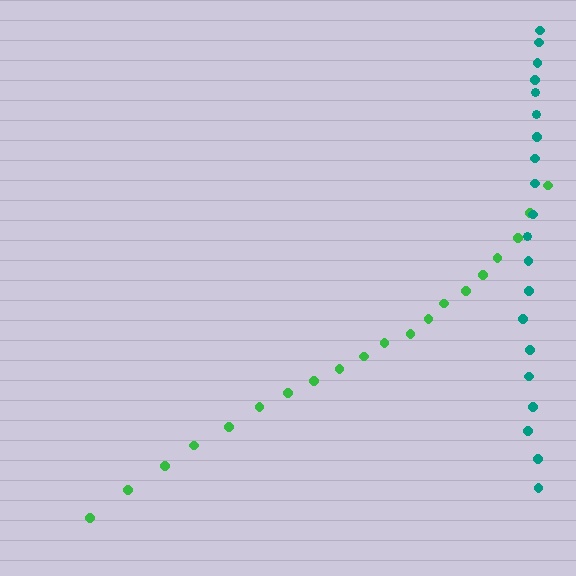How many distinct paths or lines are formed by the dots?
There are 2 distinct paths.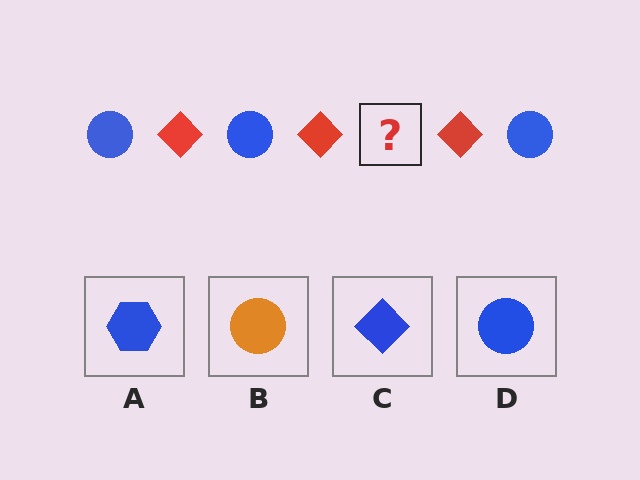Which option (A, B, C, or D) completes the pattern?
D.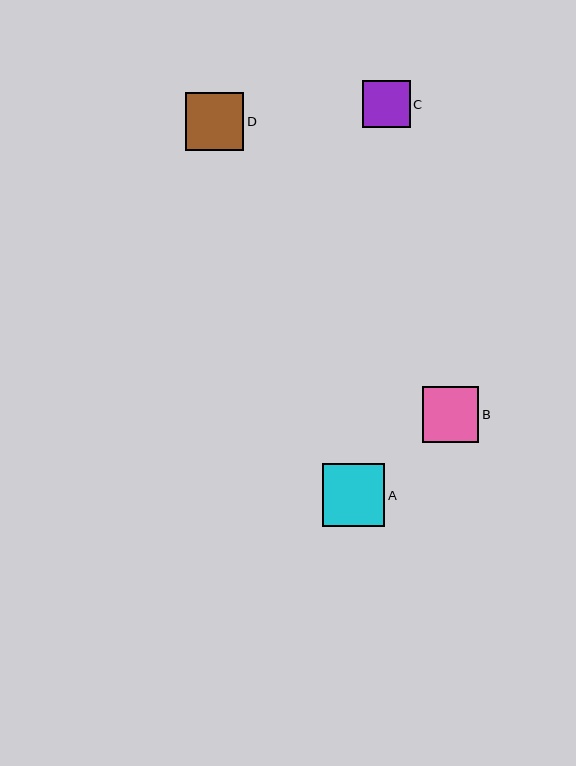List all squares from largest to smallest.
From largest to smallest: A, D, B, C.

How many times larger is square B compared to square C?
Square B is approximately 1.2 times the size of square C.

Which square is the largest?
Square A is the largest with a size of approximately 63 pixels.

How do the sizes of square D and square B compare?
Square D and square B are approximately the same size.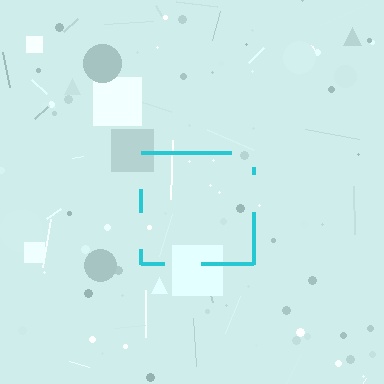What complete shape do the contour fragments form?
The contour fragments form a square.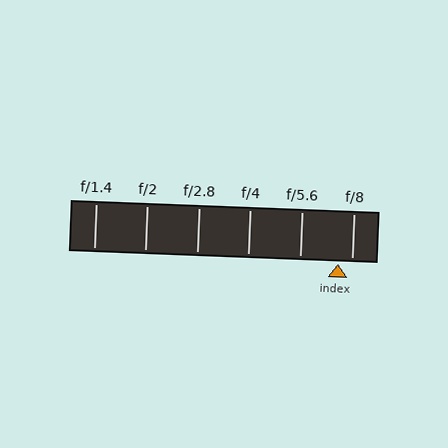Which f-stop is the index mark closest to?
The index mark is closest to f/8.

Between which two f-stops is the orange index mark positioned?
The index mark is between f/5.6 and f/8.